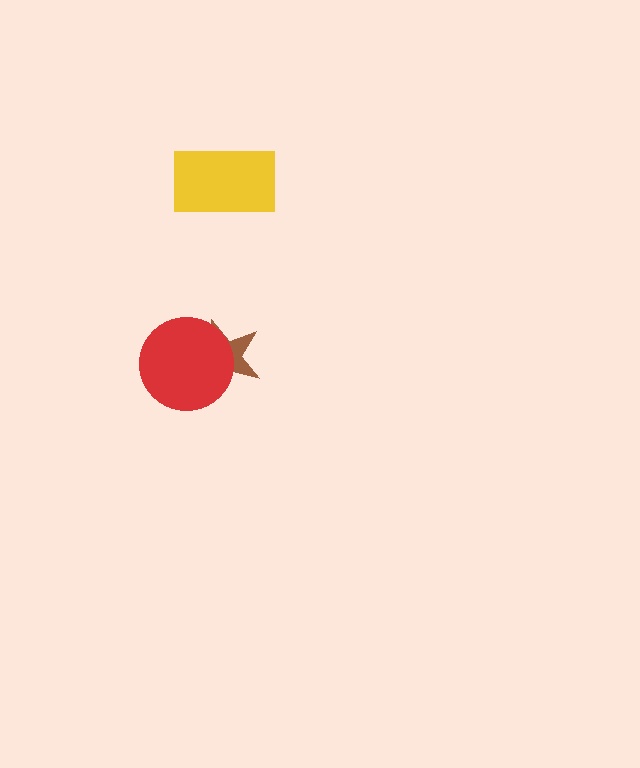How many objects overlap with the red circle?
1 object overlaps with the red circle.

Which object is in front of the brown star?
The red circle is in front of the brown star.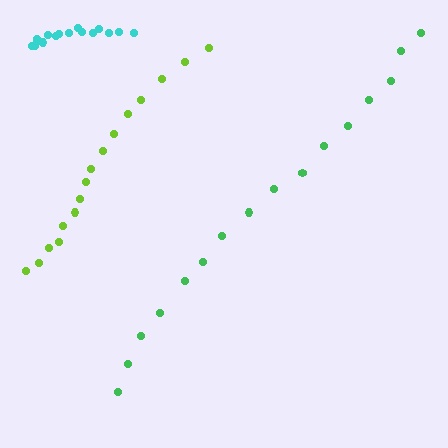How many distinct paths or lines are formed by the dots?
There are 3 distinct paths.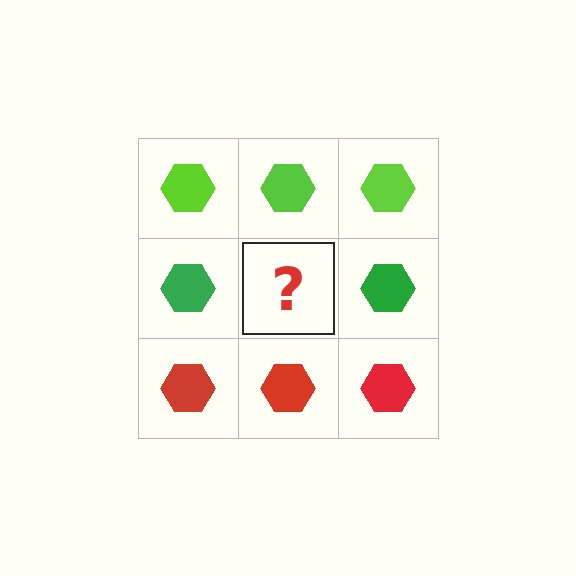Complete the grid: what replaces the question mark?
The question mark should be replaced with a green hexagon.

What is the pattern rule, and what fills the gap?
The rule is that each row has a consistent color. The gap should be filled with a green hexagon.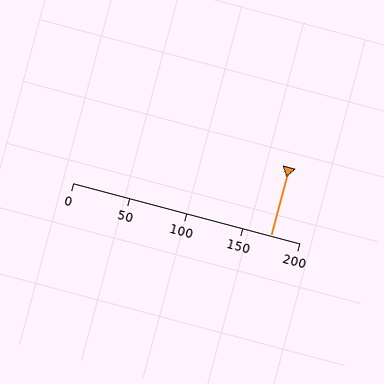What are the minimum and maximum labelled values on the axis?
The axis runs from 0 to 200.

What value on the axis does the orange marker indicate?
The marker indicates approximately 175.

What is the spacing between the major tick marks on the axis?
The major ticks are spaced 50 apart.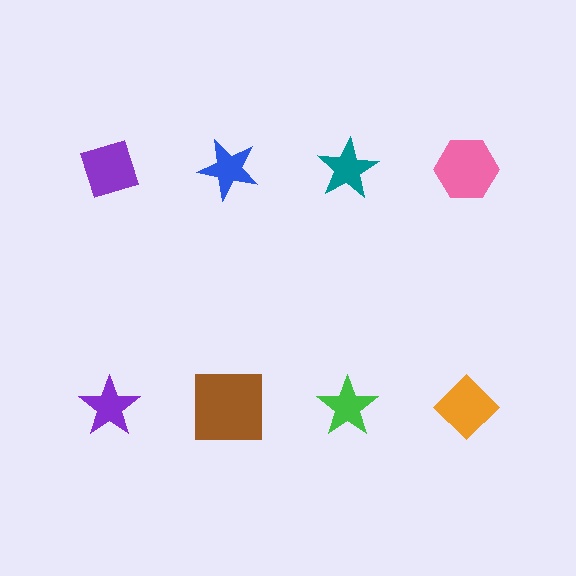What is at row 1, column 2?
A blue star.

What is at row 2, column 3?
A green star.